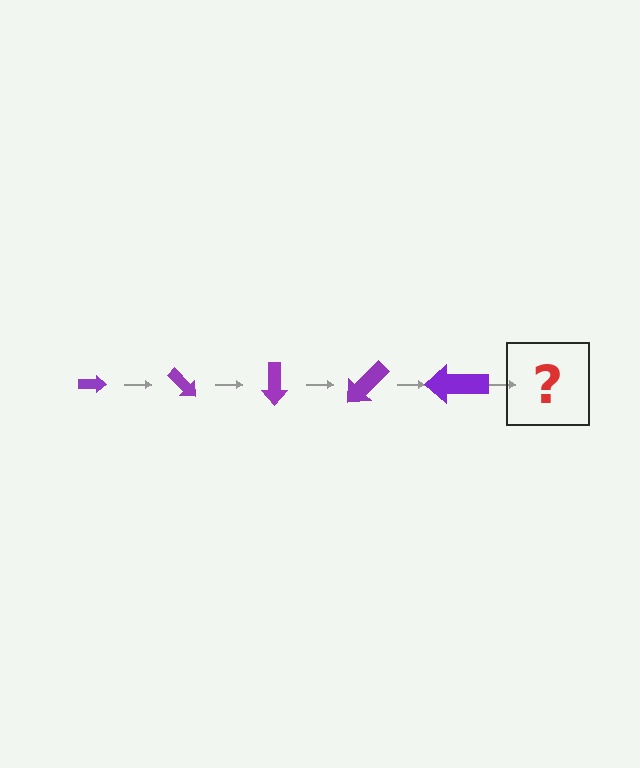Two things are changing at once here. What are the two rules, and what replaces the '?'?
The two rules are that the arrow grows larger each step and it rotates 45 degrees each step. The '?' should be an arrow, larger than the previous one and rotated 225 degrees from the start.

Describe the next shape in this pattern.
It should be an arrow, larger than the previous one and rotated 225 degrees from the start.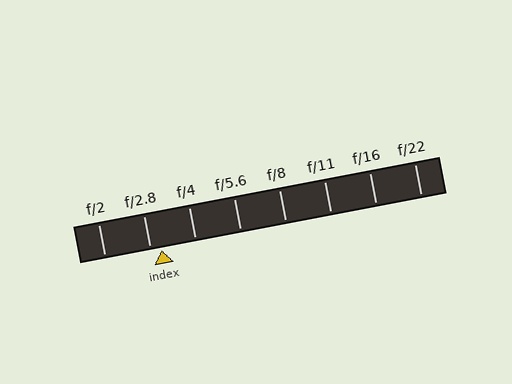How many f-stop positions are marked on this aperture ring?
There are 8 f-stop positions marked.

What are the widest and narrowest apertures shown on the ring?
The widest aperture shown is f/2 and the narrowest is f/22.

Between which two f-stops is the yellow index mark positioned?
The index mark is between f/2.8 and f/4.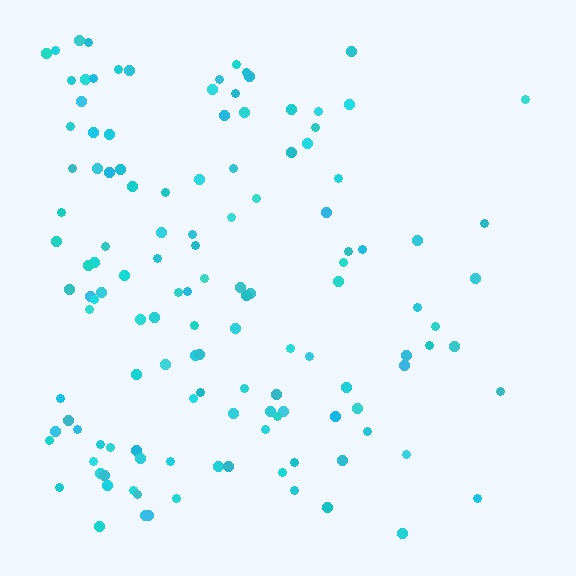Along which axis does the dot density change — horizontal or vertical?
Horizontal.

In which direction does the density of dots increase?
From right to left, with the left side densest.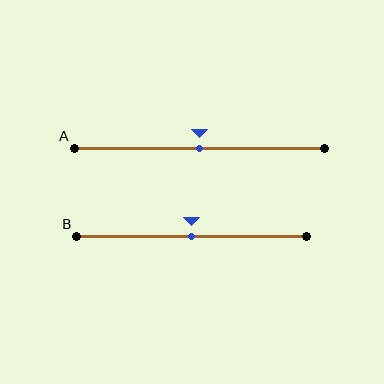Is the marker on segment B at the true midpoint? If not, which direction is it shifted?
Yes, the marker on segment B is at the true midpoint.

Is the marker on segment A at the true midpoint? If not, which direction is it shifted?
Yes, the marker on segment A is at the true midpoint.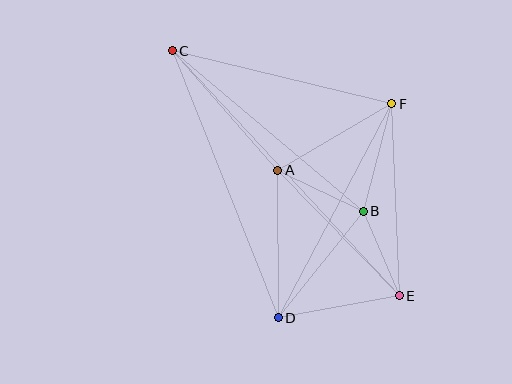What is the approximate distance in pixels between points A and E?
The distance between A and E is approximately 175 pixels.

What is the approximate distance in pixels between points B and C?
The distance between B and C is approximately 249 pixels.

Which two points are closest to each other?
Points B and E are closest to each other.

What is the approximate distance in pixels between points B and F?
The distance between B and F is approximately 111 pixels.